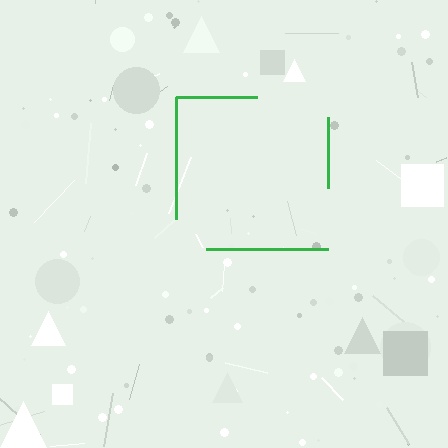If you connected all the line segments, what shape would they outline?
They would outline a square.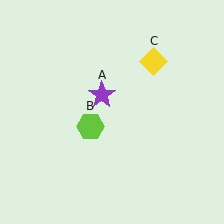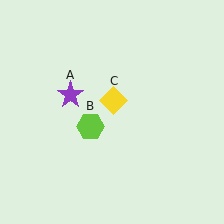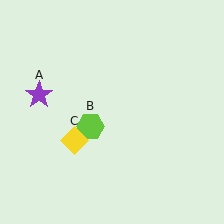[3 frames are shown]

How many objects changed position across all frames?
2 objects changed position: purple star (object A), yellow diamond (object C).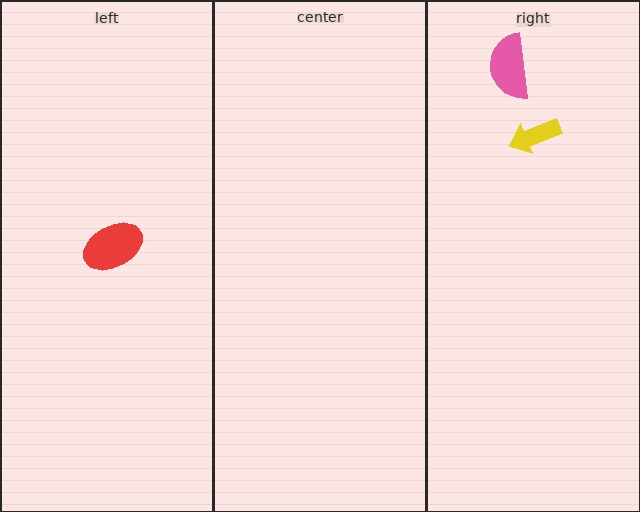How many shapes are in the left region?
1.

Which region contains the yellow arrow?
The right region.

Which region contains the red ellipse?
The left region.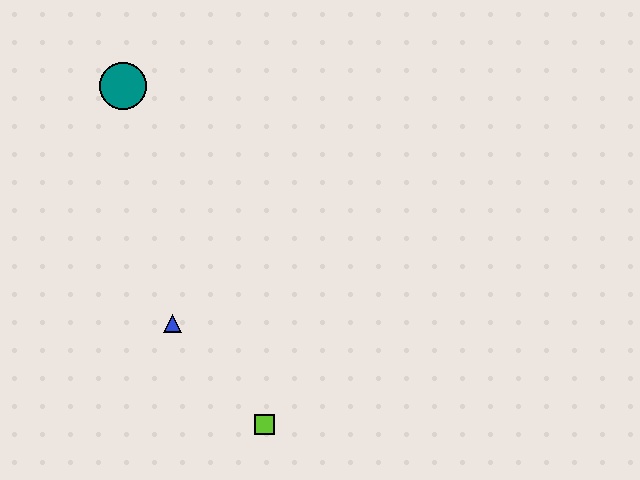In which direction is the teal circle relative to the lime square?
The teal circle is above the lime square.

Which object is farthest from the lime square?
The teal circle is farthest from the lime square.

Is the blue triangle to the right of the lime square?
No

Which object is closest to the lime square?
The blue triangle is closest to the lime square.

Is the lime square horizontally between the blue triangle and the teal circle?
No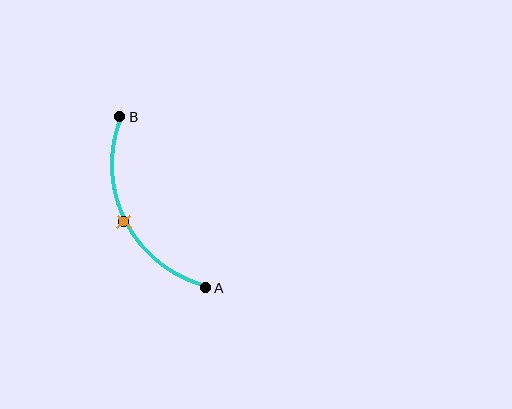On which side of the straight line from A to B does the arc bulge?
The arc bulges to the left of the straight line connecting A and B.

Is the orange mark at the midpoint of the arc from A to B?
Yes. The orange mark lies on the arc at equal arc-length from both A and B — it is the arc midpoint.